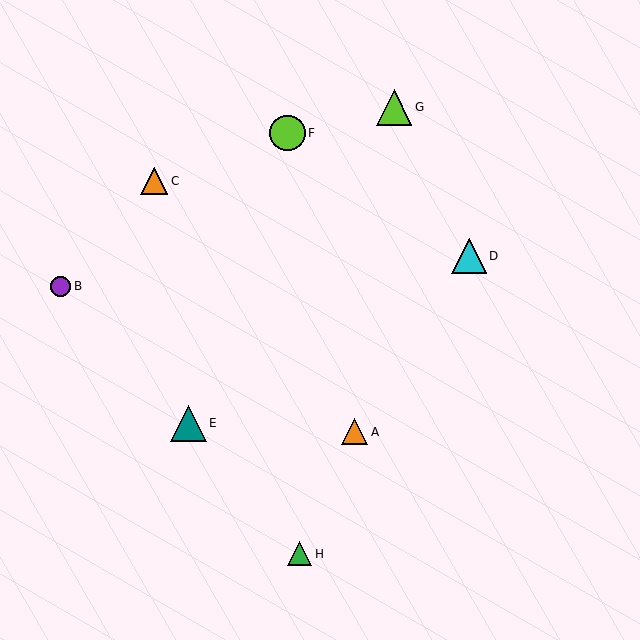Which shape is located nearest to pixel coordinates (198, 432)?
The teal triangle (labeled E) at (188, 423) is nearest to that location.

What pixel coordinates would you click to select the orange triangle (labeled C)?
Click at (154, 181) to select the orange triangle C.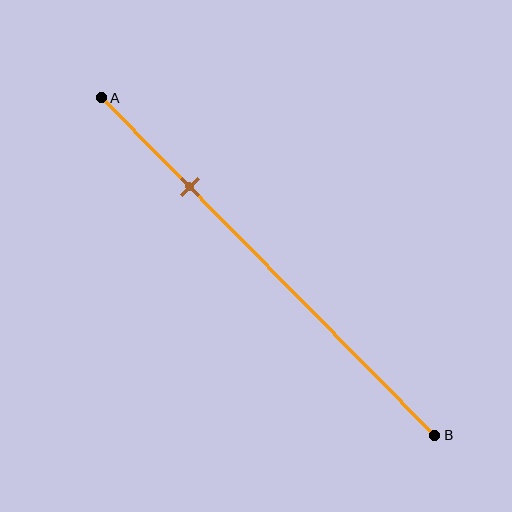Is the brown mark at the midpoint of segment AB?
No, the mark is at about 25% from A, not at the 50% midpoint.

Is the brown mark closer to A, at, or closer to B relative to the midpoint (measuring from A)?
The brown mark is closer to point A than the midpoint of segment AB.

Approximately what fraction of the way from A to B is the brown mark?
The brown mark is approximately 25% of the way from A to B.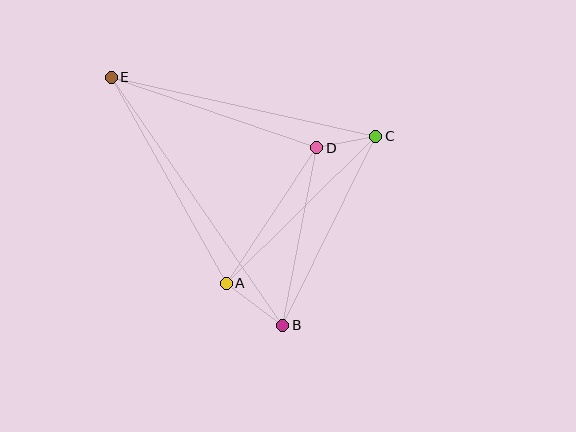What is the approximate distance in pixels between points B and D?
The distance between B and D is approximately 181 pixels.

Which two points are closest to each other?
Points C and D are closest to each other.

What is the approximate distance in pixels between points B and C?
The distance between B and C is approximately 210 pixels.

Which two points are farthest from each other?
Points B and E are farthest from each other.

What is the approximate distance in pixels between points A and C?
The distance between A and C is approximately 210 pixels.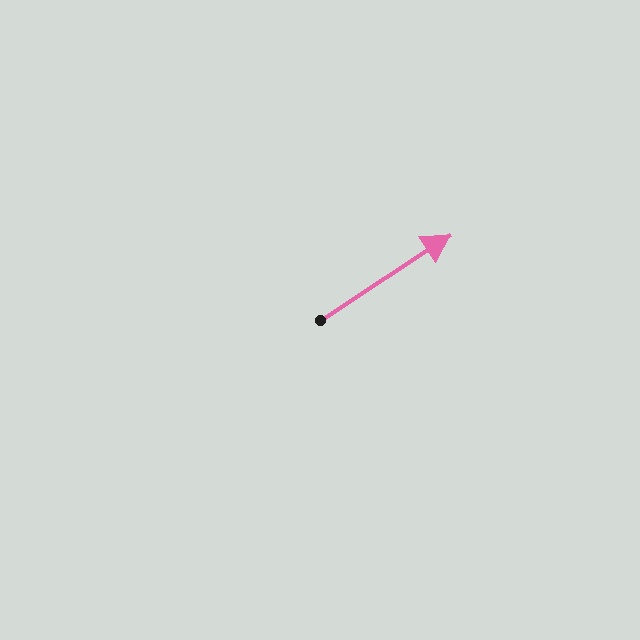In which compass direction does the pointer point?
Northeast.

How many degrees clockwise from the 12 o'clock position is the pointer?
Approximately 57 degrees.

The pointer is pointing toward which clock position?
Roughly 2 o'clock.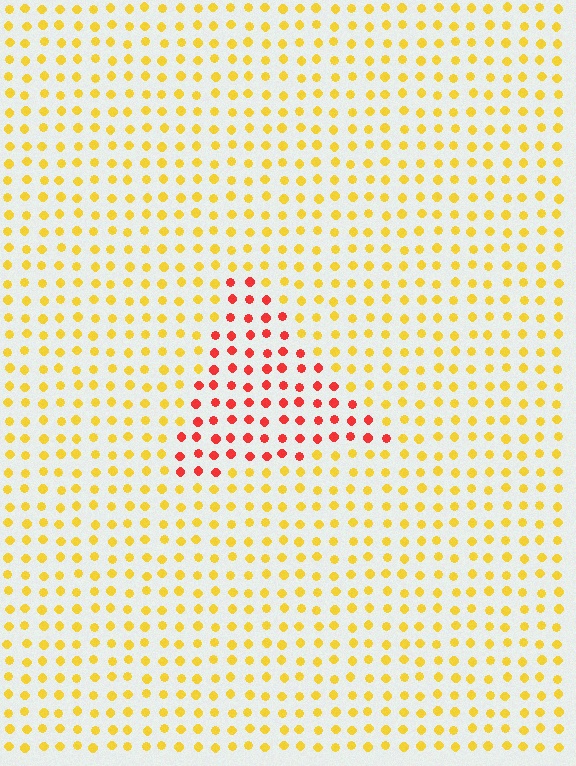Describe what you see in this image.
The image is filled with small yellow elements in a uniform arrangement. A triangle-shaped region is visible where the elements are tinted to a slightly different hue, forming a subtle color boundary.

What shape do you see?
I see a triangle.